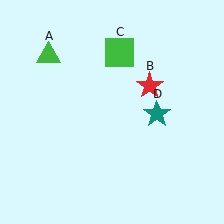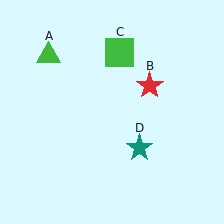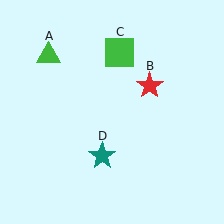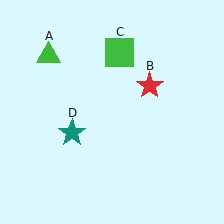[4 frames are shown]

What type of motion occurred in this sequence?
The teal star (object D) rotated clockwise around the center of the scene.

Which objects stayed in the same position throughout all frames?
Green triangle (object A) and red star (object B) and green square (object C) remained stationary.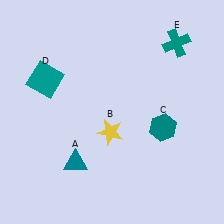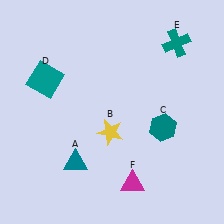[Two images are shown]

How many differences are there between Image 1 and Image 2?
There is 1 difference between the two images.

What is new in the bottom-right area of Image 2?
A magenta triangle (F) was added in the bottom-right area of Image 2.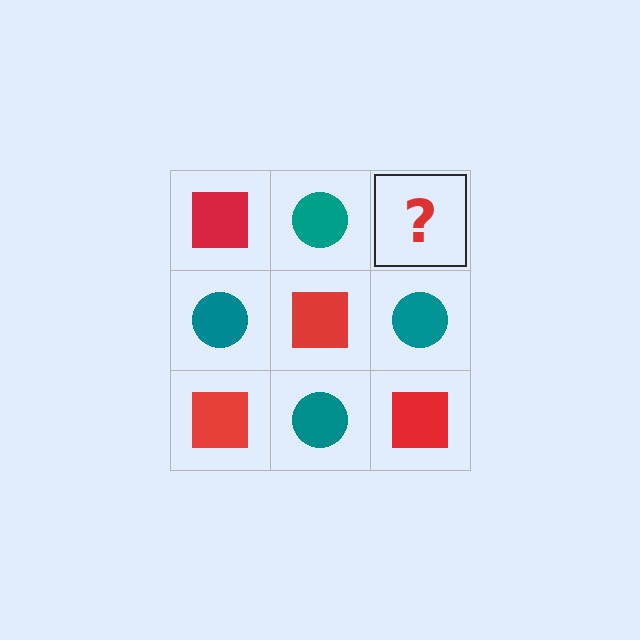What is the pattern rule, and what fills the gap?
The rule is that it alternates red square and teal circle in a checkerboard pattern. The gap should be filled with a red square.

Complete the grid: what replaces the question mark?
The question mark should be replaced with a red square.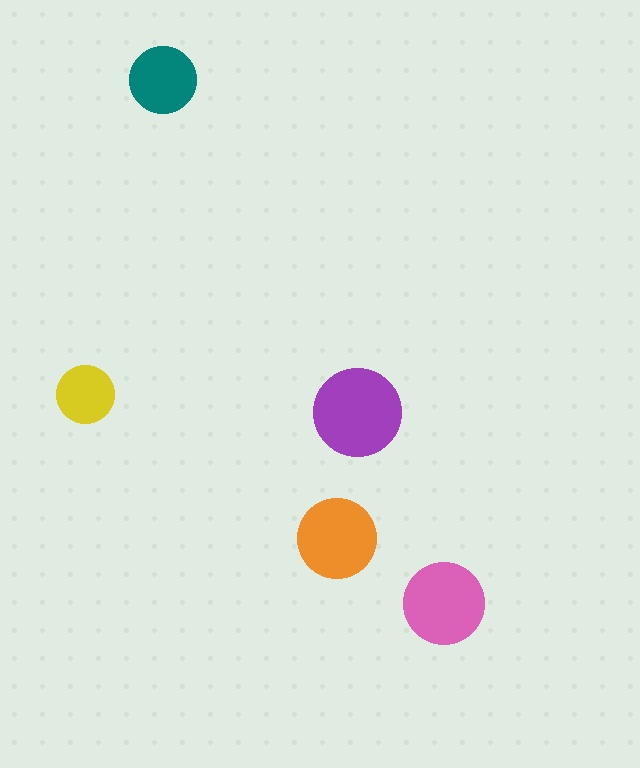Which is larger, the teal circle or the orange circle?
The orange one.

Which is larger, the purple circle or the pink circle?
The purple one.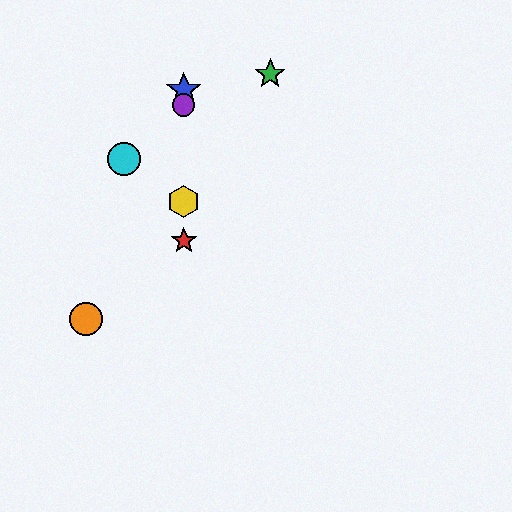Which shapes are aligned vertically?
The red star, the blue star, the yellow hexagon, the purple circle are aligned vertically.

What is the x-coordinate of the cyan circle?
The cyan circle is at x≈124.